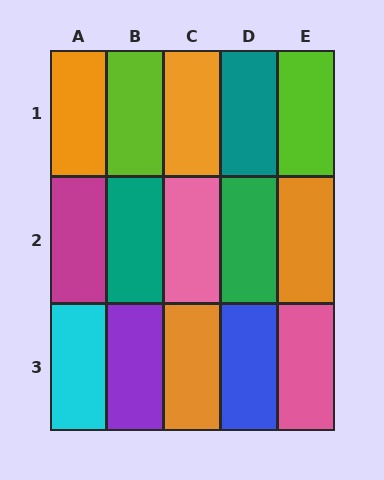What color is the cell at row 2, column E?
Orange.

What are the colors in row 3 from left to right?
Cyan, purple, orange, blue, pink.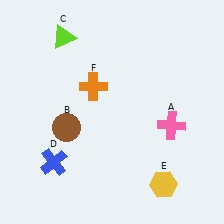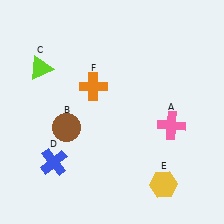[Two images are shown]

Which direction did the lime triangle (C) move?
The lime triangle (C) moved down.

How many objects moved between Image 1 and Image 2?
1 object moved between the two images.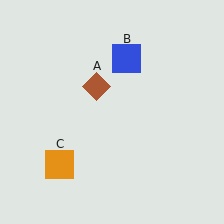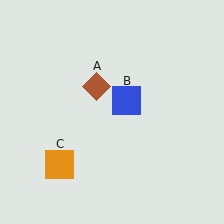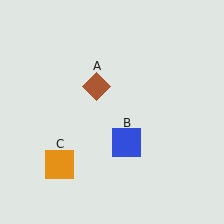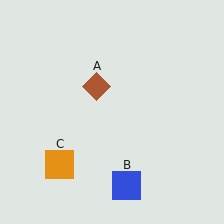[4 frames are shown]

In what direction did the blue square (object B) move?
The blue square (object B) moved down.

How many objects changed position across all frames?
1 object changed position: blue square (object B).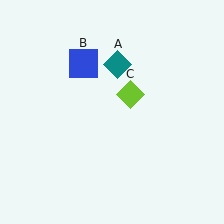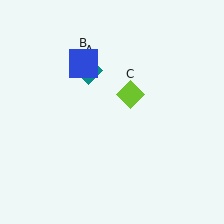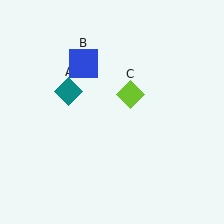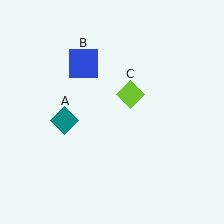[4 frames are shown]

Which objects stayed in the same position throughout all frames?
Blue square (object B) and lime diamond (object C) remained stationary.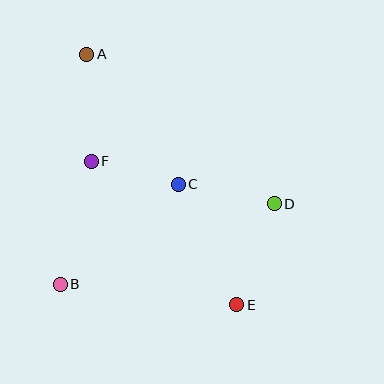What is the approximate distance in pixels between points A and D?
The distance between A and D is approximately 240 pixels.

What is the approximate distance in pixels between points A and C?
The distance between A and C is approximately 159 pixels.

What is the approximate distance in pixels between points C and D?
The distance between C and D is approximately 98 pixels.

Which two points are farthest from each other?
Points A and E are farthest from each other.